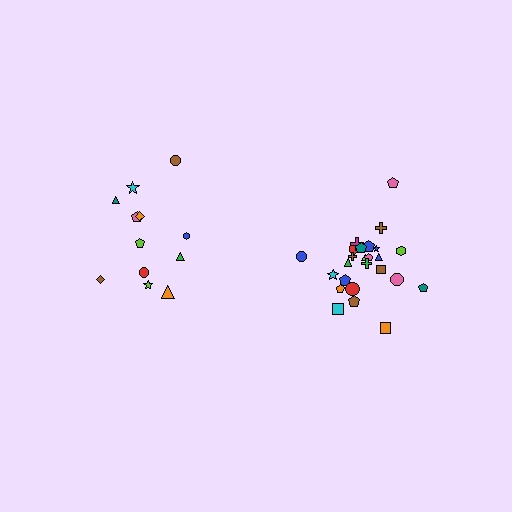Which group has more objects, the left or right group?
The right group.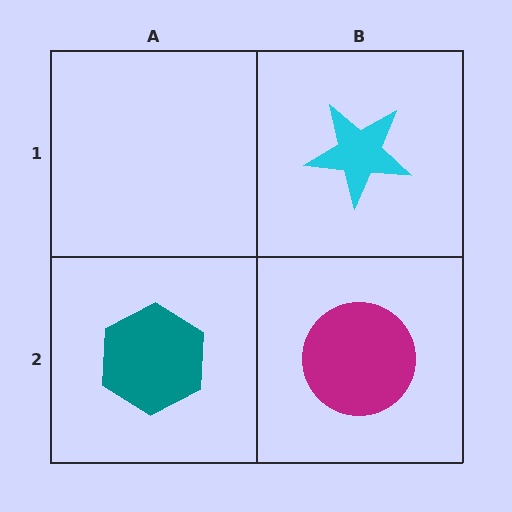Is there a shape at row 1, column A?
No, that cell is empty.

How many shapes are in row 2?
2 shapes.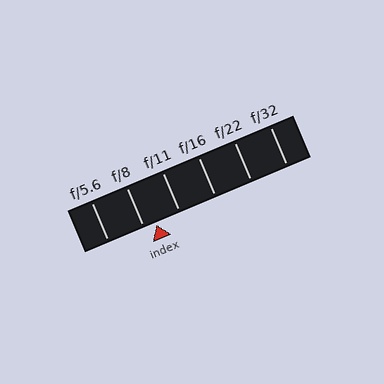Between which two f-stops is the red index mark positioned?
The index mark is between f/8 and f/11.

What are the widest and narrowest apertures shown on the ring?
The widest aperture shown is f/5.6 and the narrowest is f/32.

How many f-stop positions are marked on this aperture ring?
There are 6 f-stop positions marked.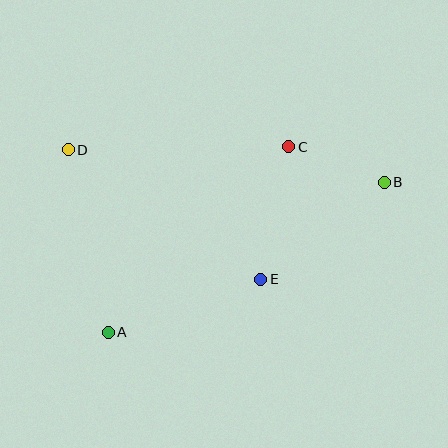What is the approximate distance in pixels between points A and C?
The distance between A and C is approximately 259 pixels.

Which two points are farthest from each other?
Points B and D are farthest from each other.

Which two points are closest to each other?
Points B and C are closest to each other.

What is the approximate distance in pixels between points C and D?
The distance between C and D is approximately 220 pixels.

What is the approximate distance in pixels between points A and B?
The distance between A and B is approximately 314 pixels.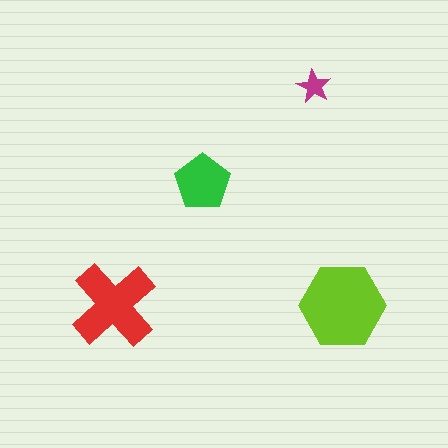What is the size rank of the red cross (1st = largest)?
2nd.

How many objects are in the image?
There are 4 objects in the image.